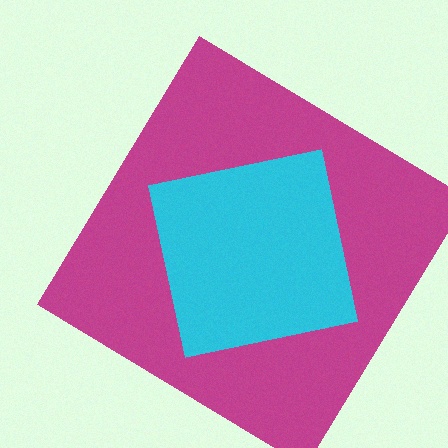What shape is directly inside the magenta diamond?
The cyan square.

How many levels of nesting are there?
2.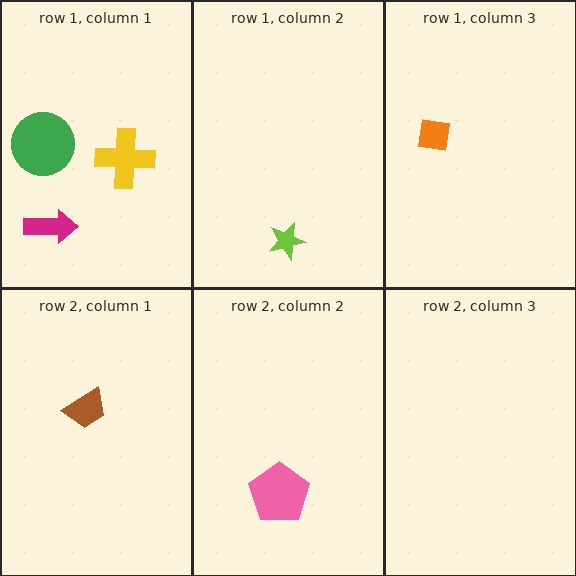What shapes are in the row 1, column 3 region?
The orange square.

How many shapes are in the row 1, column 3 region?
1.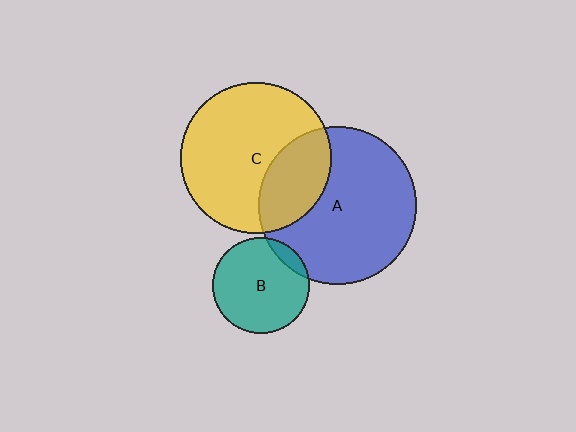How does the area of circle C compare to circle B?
Approximately 2.4 times.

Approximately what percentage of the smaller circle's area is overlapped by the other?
Approximately 30%.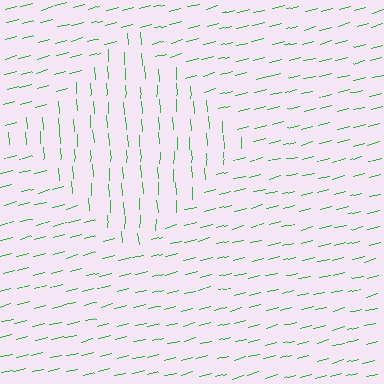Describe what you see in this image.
The image is filled with small green line segments. A diamond region in the image has lines oriented differently from the surrounding lines, creating a visible texture boundary.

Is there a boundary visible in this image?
Yes, there is a texture boundary formed by a change in line orientation.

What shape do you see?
I see a diamond.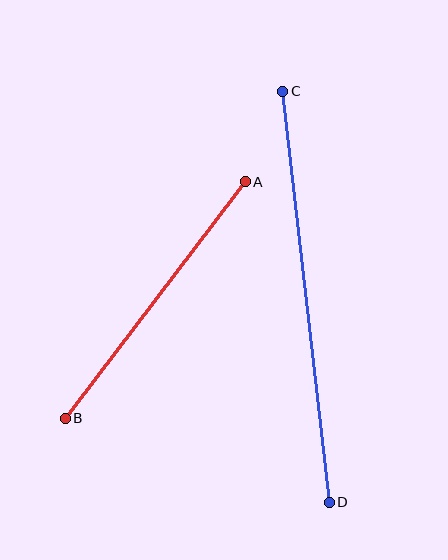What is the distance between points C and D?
The distance is approximately 414 pixels.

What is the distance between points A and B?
The distance is approximately 297 pixels.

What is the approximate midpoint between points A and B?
The midpoint is at approximately (155, 300) pixels.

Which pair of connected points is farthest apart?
Points C and D are farthest apart.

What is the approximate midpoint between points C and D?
The midpoint is at approximately (306, 297) pixels.